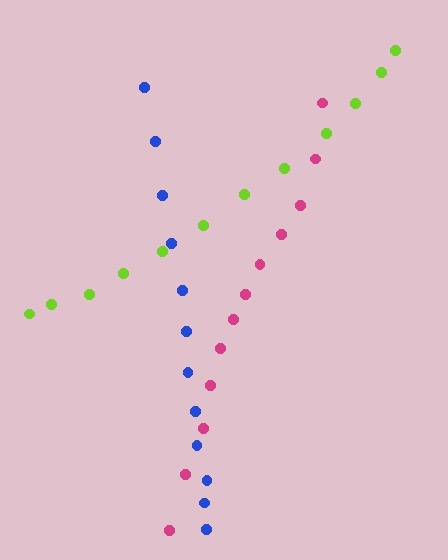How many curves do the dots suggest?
There are 3 distinct paths.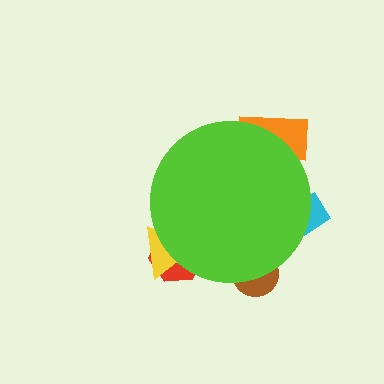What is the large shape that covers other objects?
A lime circle.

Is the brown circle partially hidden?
Yes, the brown circle is partially hidden behind the lime circle.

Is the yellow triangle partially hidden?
Yes, the yellow triangle is partially hidden behind the lime circle.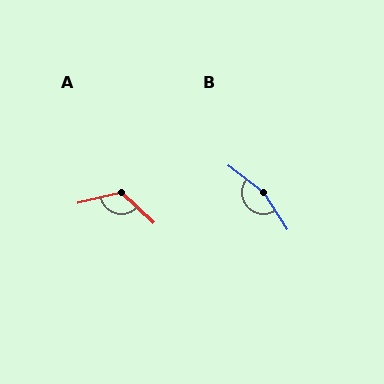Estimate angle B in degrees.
Approximately 160 degrees.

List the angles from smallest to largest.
A (122°), B (160°).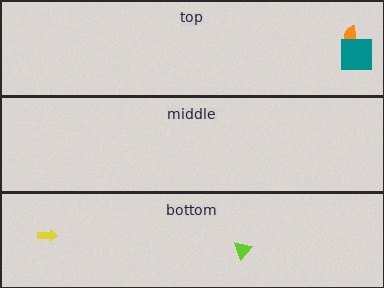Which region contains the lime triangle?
The bottom region.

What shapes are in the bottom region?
The lime triangle, the yellow arrow.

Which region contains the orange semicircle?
The top region.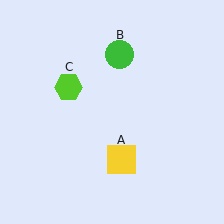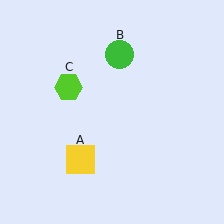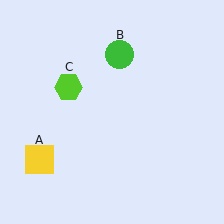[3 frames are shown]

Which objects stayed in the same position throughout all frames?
Green circle (object B) and lime hexagon (object C) remained stationary.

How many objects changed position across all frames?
1 object changed position: yellow square (object A).